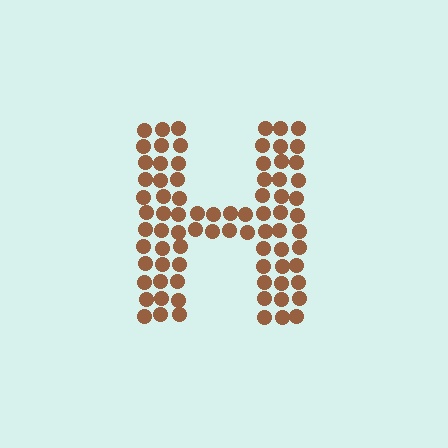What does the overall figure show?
The overall figure shows the letter H.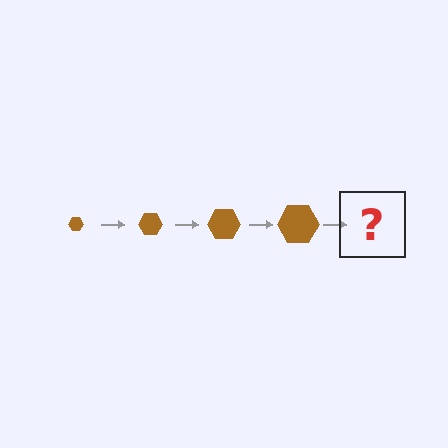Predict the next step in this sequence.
The next step is a brown hexagon, larger than the previous one.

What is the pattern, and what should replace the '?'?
The pattern is that the hexagon gets progressively larger each step. The '?' should be a brown hexagon, larger than the previous one.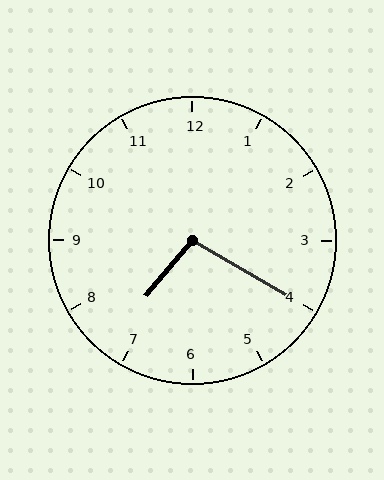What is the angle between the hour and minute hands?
Approximately 100 degrees.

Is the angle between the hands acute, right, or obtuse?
It is obtuse.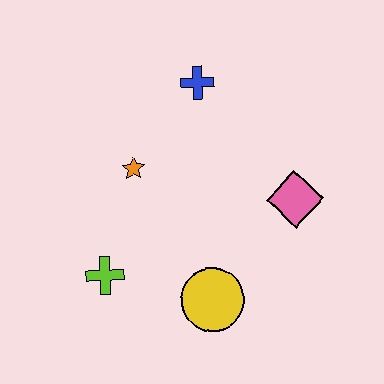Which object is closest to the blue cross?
The orange star is closest to the blue cross.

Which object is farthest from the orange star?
The pink diamond is farthest from the orange star.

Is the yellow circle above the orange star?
No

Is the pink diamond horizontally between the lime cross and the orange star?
No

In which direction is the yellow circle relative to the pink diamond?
The yellow circle is below the pink diamond.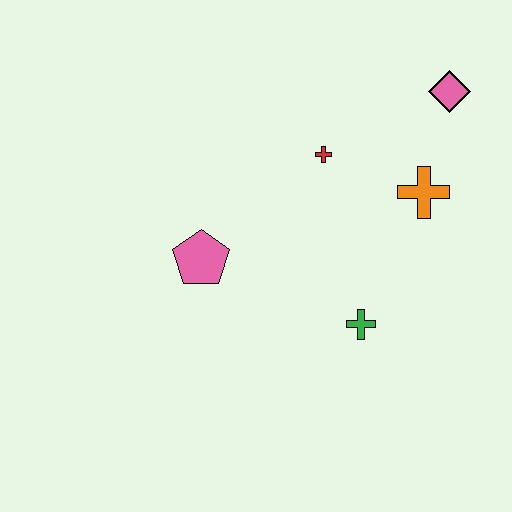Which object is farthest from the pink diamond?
The pink pentagon is farthest from the pink diamond.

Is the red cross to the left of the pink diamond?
Yes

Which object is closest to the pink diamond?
The orange cross is closest to the pink diamond.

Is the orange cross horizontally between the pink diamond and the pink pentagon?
Yes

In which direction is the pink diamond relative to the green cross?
The pink diamond is above the green cross.